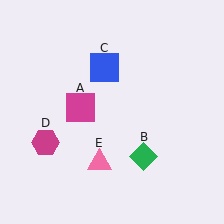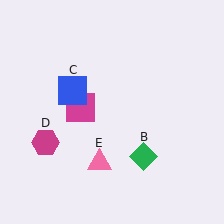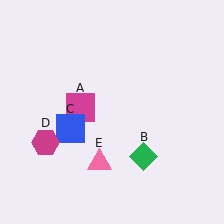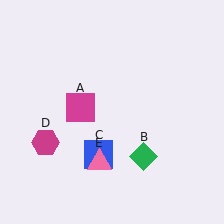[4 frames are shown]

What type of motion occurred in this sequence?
The blue square (object C) rotated counterclockwise around the center of the scene.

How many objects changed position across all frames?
1 object changed position: blue square (object C).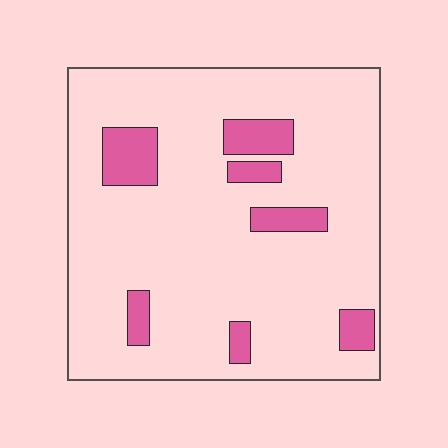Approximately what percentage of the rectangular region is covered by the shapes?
Approximately 15%.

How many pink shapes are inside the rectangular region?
7.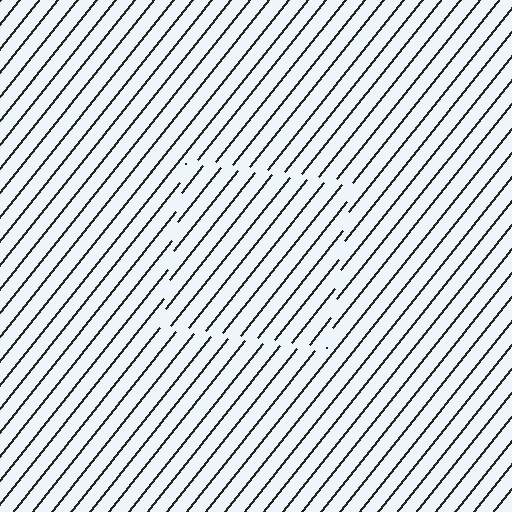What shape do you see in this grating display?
An illusory square. The interior of the shape contains the same grating, shifted by half a period — the contour is defined by the phase discontinuity where line-ends from the inner and outer gratings abut.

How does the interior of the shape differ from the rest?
The interior of the shape contains the same grating, shifted by half a period — the contour is defined by the phase discontinuity where line-ends from the inner and outer gratings abut.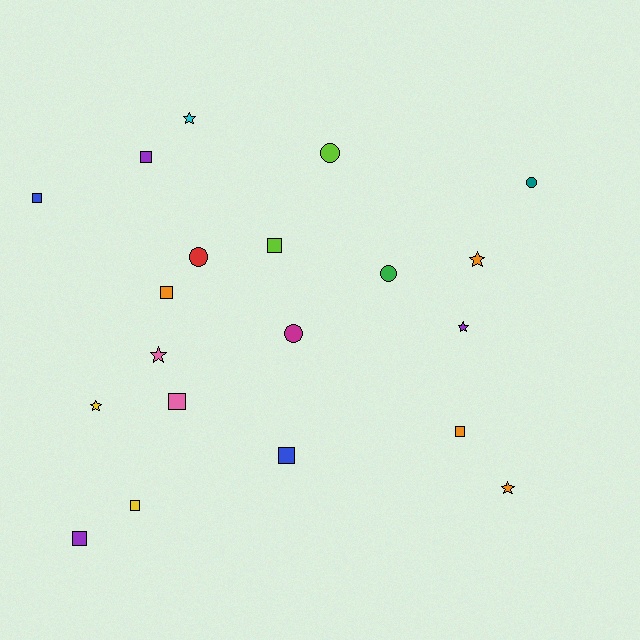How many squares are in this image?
There are 9 squares.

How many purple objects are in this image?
There are 3 purple objects.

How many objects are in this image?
There are 20 objects.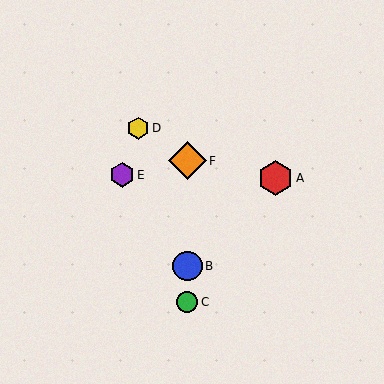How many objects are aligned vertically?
3 objects (B, C, F) are aligned vertically.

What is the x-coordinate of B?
Object B is at x≈187.